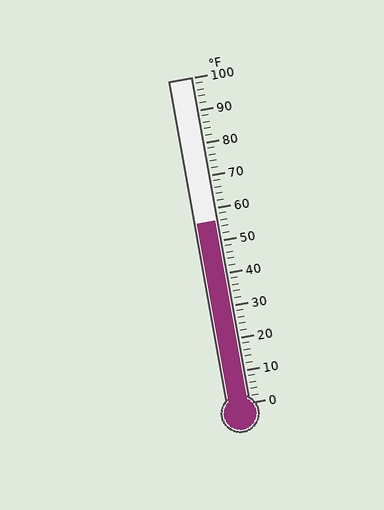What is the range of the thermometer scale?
The thermometer scale ranges from 0°F to 100°F.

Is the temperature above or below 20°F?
The temperature is above 20°F.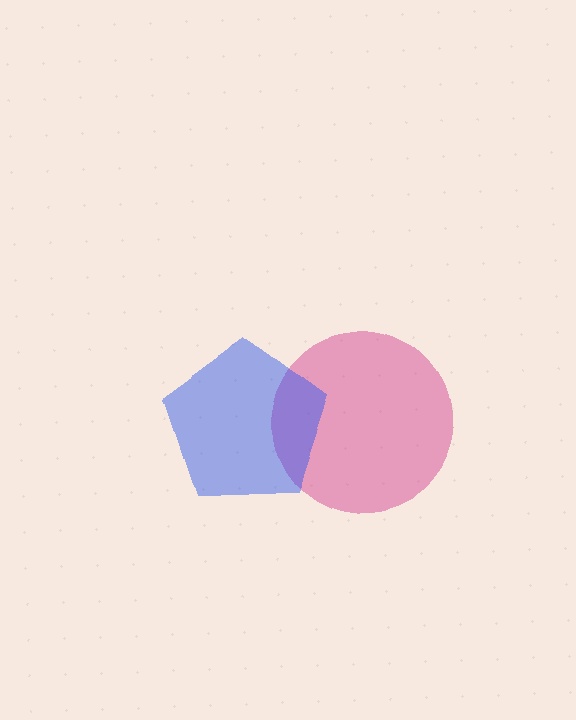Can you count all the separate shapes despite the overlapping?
Yes, there are 2 separate shapes.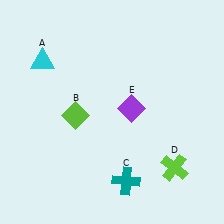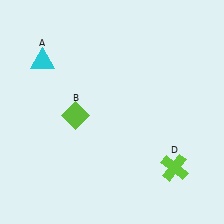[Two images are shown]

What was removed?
The purple diamond (E), the teal cross (C) were removed in Image 2.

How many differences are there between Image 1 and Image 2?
There are 2 differences between the two images.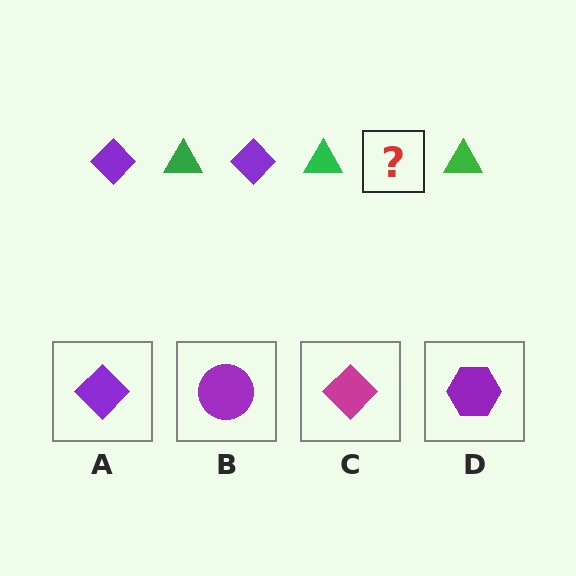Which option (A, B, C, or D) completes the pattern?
A.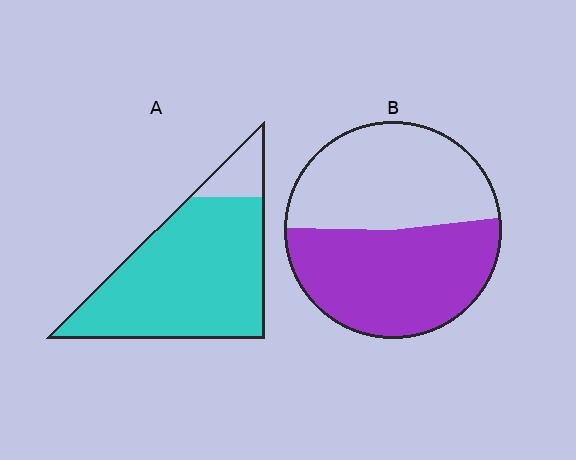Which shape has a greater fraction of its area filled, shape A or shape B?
Shape A.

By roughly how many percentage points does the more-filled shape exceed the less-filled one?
By roughly 35 percentage points (A over B).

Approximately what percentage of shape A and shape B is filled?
A is approximately 90% and B is approximately 50%.